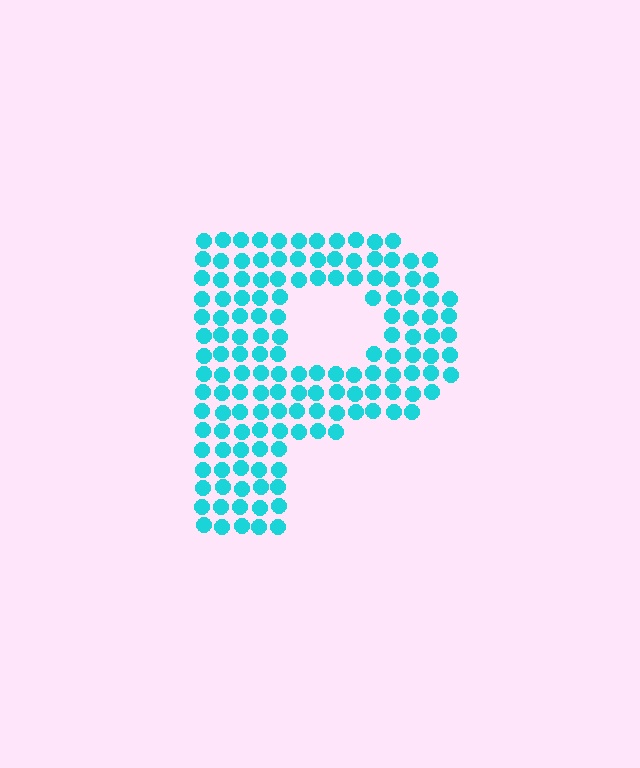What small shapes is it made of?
It is made of small circles.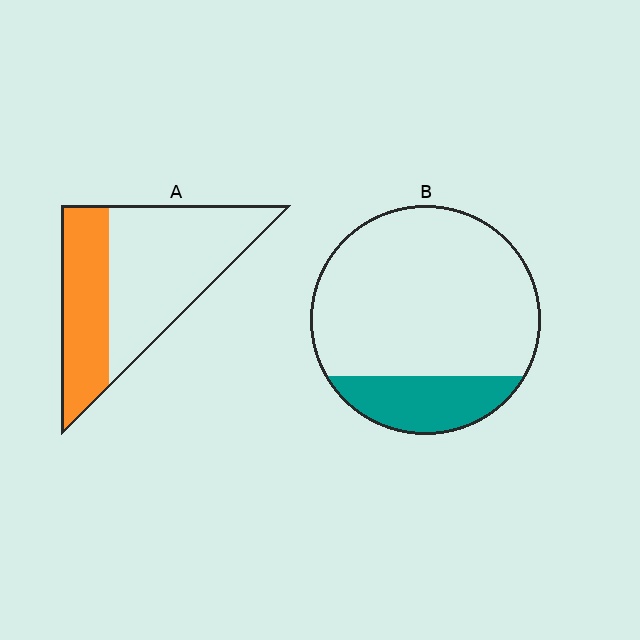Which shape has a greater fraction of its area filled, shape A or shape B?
Shape A.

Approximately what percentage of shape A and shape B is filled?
A is approximately 35% and B is approximately 20%.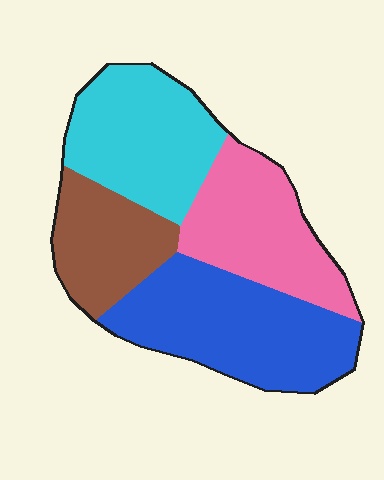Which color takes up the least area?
Brown, at roughly 20%.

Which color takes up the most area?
Blue, at roughly 30%.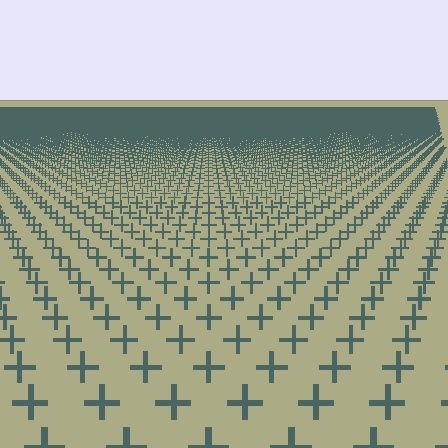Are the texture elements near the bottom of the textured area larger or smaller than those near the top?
Larger. Near the bottom, elements are closer to the viewer and appear at a bigger on-screen size.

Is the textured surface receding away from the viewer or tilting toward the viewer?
The surface is receding away from the viewer. Texture elements get smaller and denser toward the top.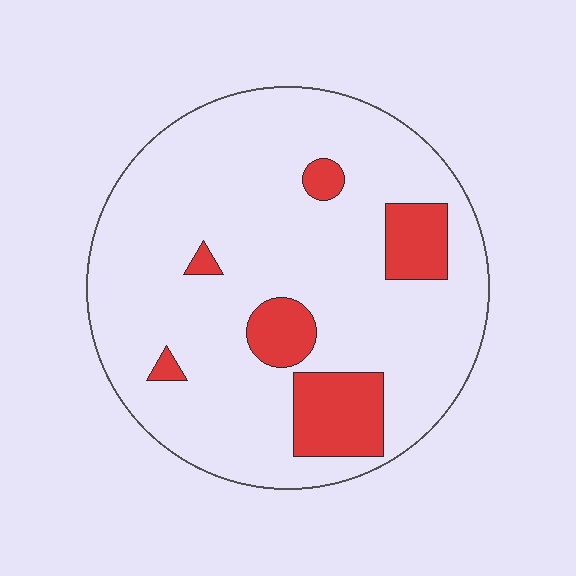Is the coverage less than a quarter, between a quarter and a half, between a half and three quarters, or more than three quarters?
Less than a quarter.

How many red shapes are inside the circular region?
6.